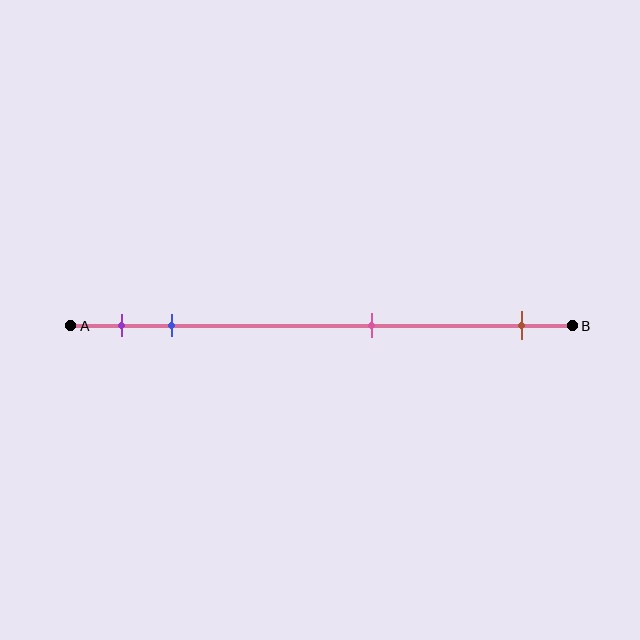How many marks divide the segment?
There are 4 marks dividing the segment.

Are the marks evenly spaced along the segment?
No, the marks are not evenly spaced.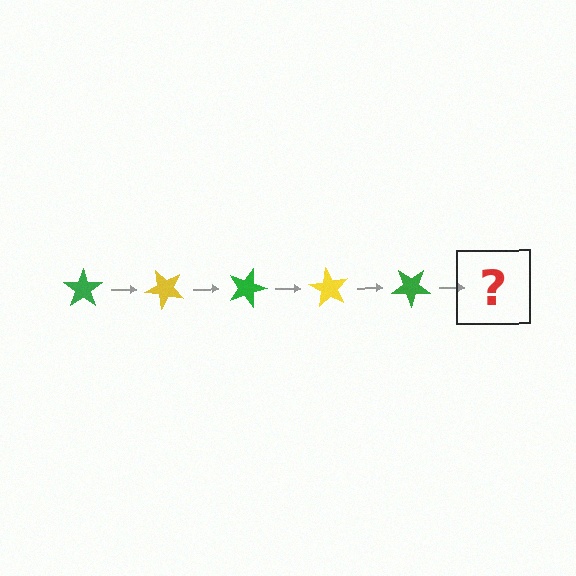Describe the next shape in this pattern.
It should be a yellow star, rotated 225 degrees from the start.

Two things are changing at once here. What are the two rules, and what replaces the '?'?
The two rules are that it rotates 45 degrees each step and the color cycles through green and yellow. The '?' should be a yellow star, rotated 225 degrees from the start.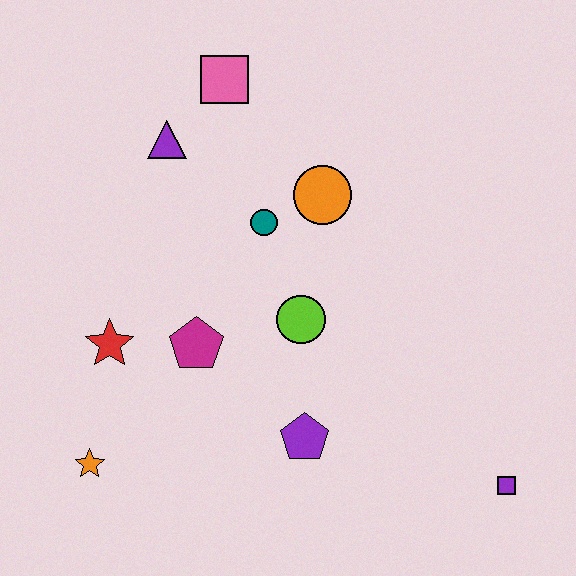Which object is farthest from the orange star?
The purple square is farthest from the orange star.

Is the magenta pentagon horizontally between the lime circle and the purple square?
No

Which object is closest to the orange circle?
The teal circle is closest to the orange circle.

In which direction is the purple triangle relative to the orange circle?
The purple triangle is to the left of the orange circle.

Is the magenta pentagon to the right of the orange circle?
No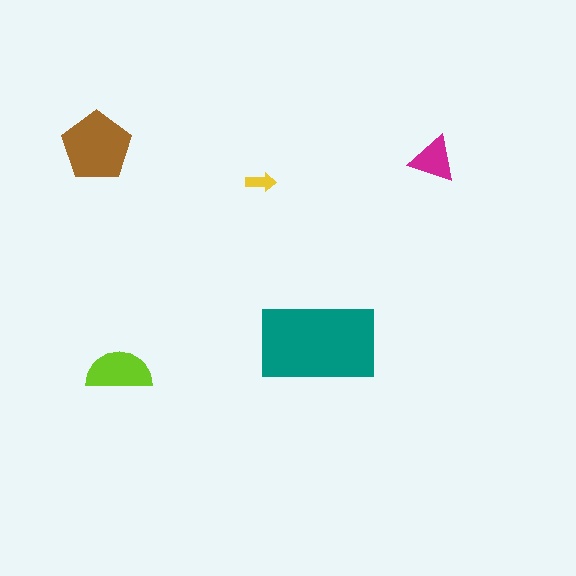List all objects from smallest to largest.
The yellow arrow, the magenta triangle, the lime semicircle, the brown pentagon, the teal rectangle.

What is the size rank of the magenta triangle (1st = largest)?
4th.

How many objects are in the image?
There are 5 objects in the image.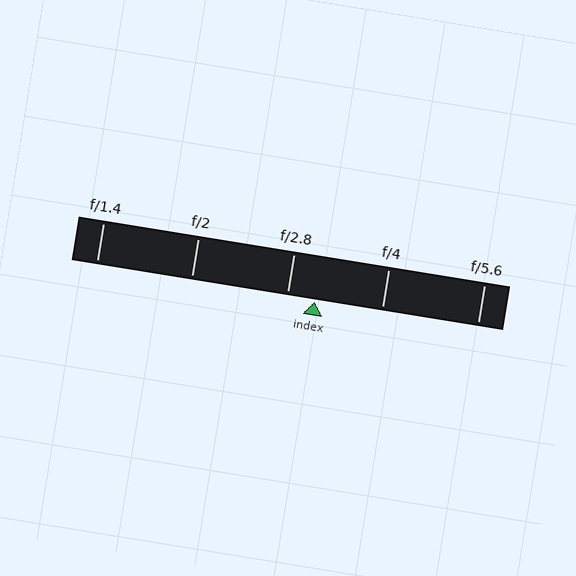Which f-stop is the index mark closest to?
The index mark is closest to f/2.8.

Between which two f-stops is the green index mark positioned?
The index mark is between f/2.8 and f/4.